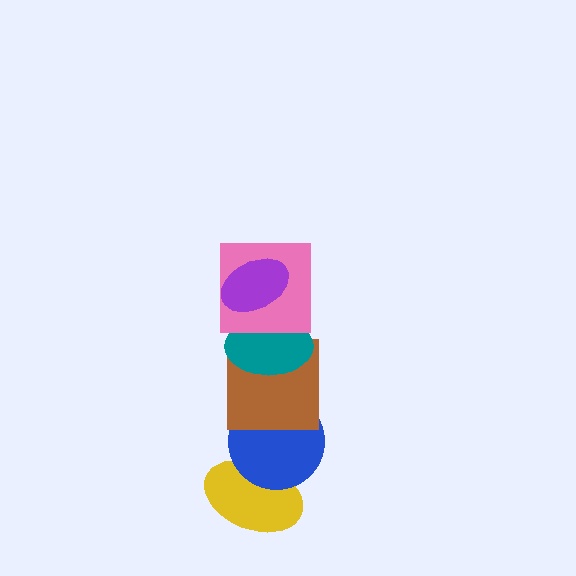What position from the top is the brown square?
The brown square is 4th from the top.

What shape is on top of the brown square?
The teal ellipse is on top of the brown square.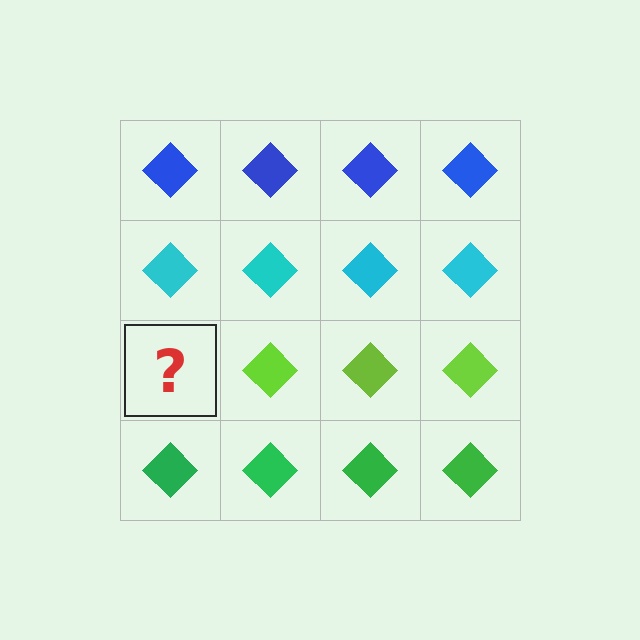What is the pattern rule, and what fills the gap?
The rule is that each row has a consistent color. The gap should be filled with a lime diamond.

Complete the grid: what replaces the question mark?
The question mark should be replaced with a lime diamond.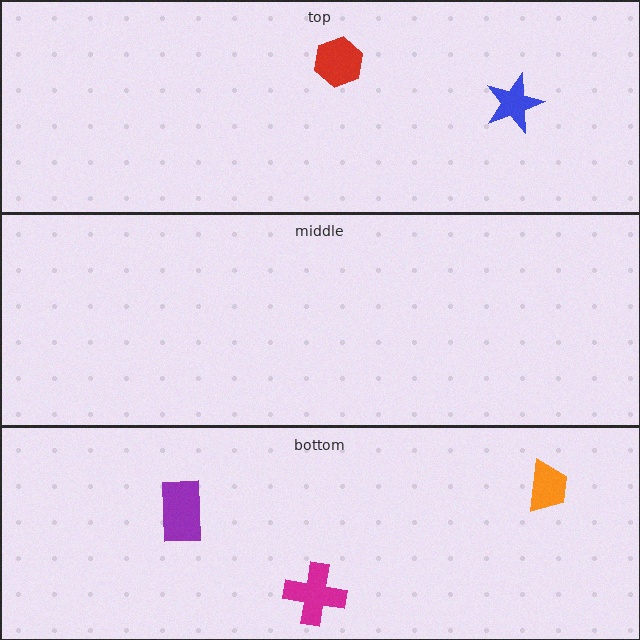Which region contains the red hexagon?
The top region.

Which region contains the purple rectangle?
The bottom region.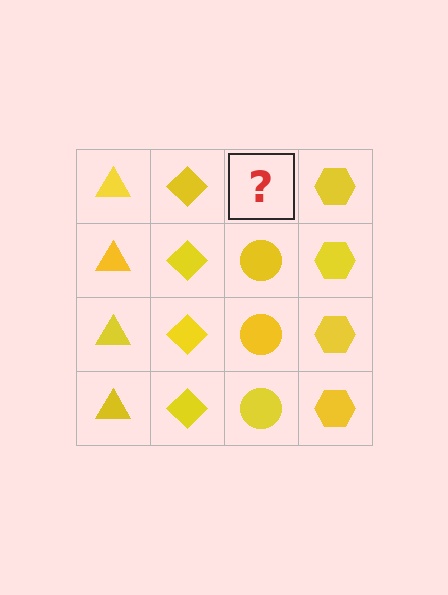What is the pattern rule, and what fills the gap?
The rule is that each column has a consistent shape. The gap should be filled with a yellow circle.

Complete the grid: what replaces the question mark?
The question mark should be replaced with a yellow circle.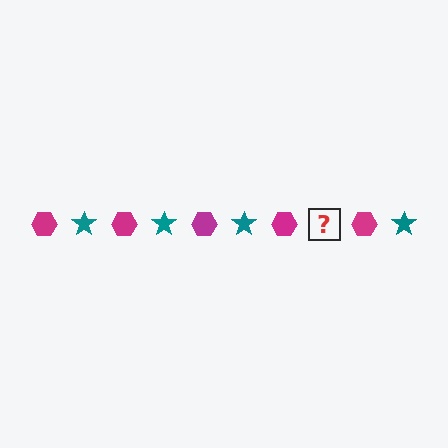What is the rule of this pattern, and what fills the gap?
The rule is that the pattern alternates between magenta hexagon and teal star. The gap should be filled with a teal star.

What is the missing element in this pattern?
The missing element is a teal star.